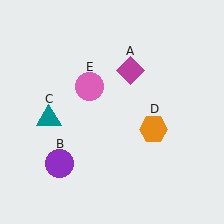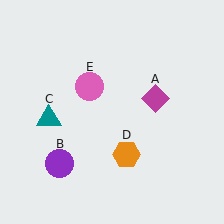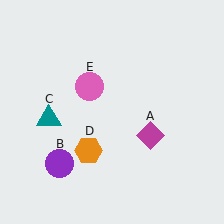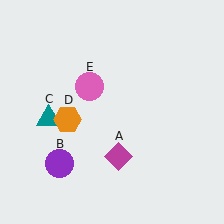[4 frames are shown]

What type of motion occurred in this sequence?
The magenta diamond (object A), orange hexagon (object D) rotated clockwise around the center of the scene.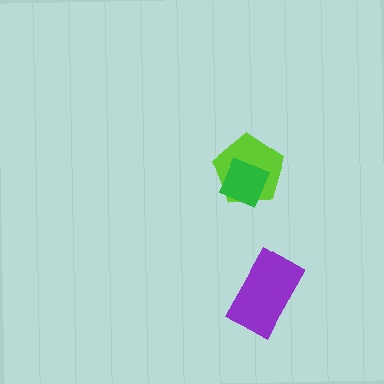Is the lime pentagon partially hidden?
Yes, it is partially covered by another shape.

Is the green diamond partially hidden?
No, no other shape covers it.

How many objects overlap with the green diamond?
1 object overlaps with the green diamond.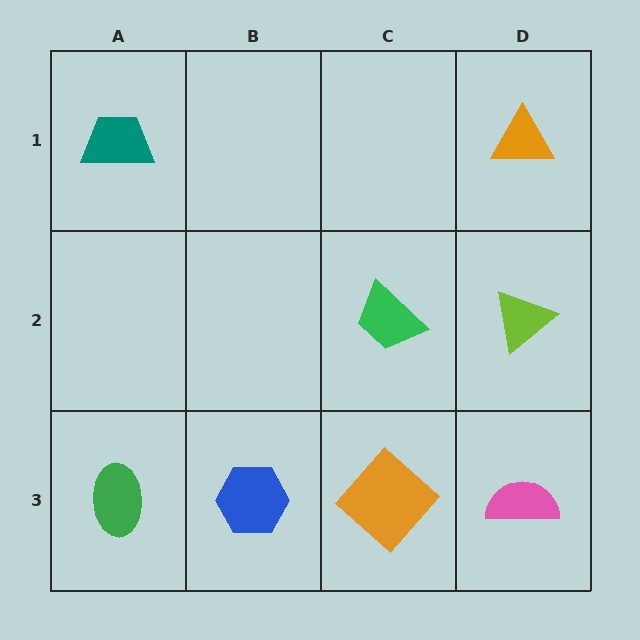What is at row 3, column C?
An orange diamond.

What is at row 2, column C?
A green trapezoid.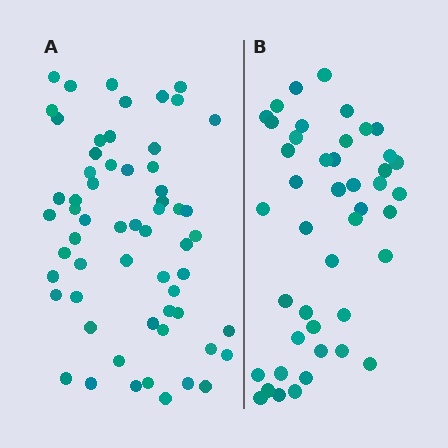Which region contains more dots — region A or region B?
Region A (the left region) has more dots.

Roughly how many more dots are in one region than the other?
Region A has approximately 15 more dots than region B.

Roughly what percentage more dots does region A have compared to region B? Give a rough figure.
About 35% more.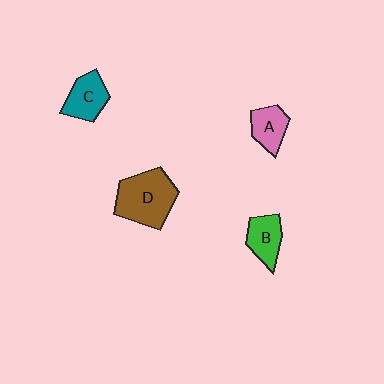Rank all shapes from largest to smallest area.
From largest to smallest: D (brown), C (teal), B (green), A (pink).